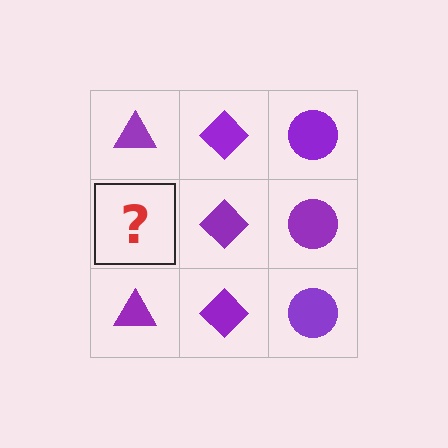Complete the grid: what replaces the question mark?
The question mark should be replaced with a purple triangle.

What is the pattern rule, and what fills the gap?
The rule is that each column has a consistent shape. The gap should be filled with a purple triangle.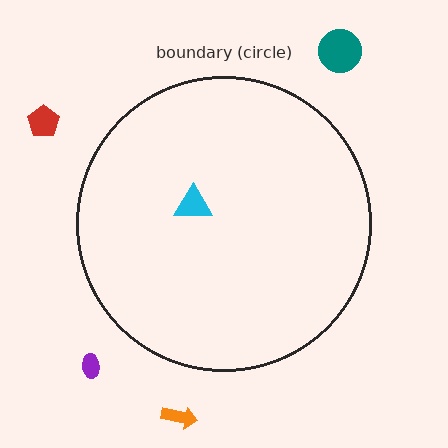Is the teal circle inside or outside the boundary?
Outside.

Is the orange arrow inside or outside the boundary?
Outside.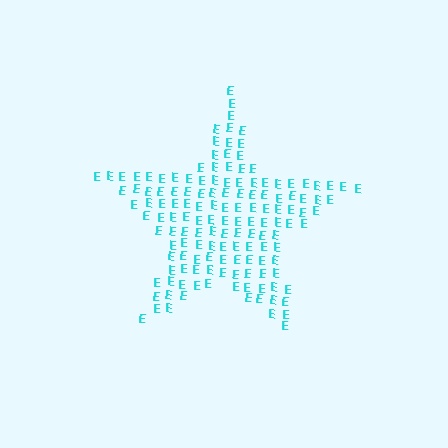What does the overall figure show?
The overall figure shows a star.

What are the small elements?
The small elements are letter E's.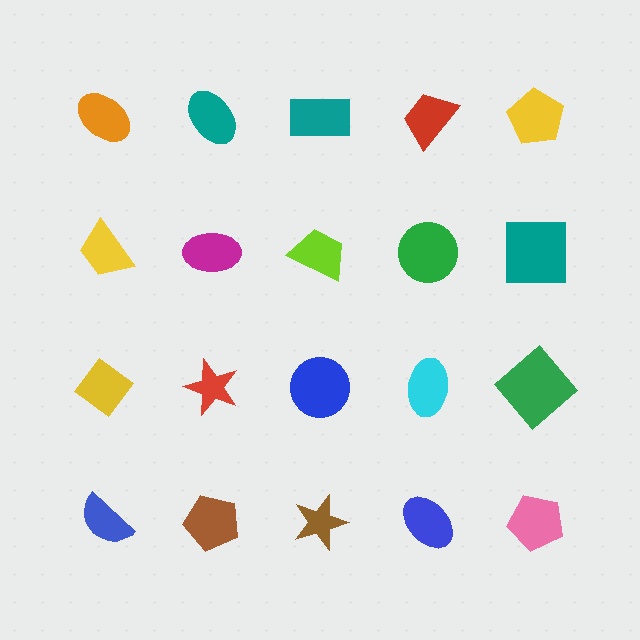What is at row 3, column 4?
A cyan ellipse.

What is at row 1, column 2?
A teal ellipse.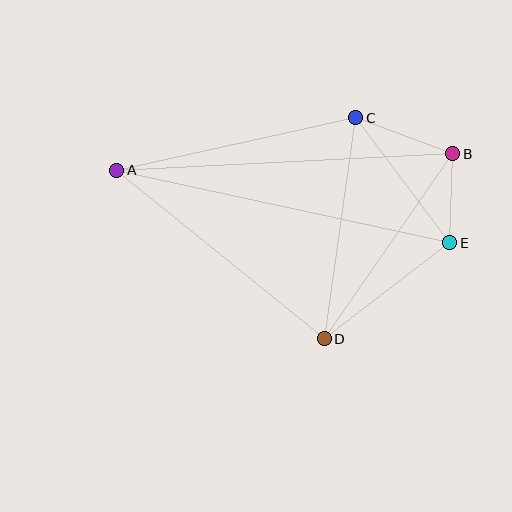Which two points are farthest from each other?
Points A and E are farthest from each other.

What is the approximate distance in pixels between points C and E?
The distance between C and E is approximately 156 pixels.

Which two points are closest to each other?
Points B and E are closest to each other.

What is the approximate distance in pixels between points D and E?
The distance between D and E is approximately 157 pixels.